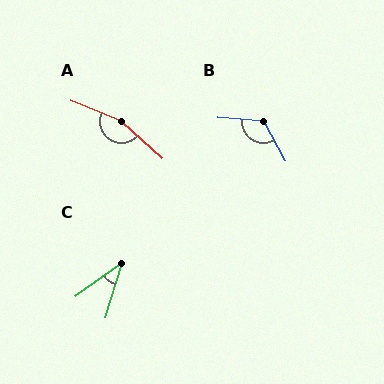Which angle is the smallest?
C, at approximately 37 degrees.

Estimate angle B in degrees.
Approximately 123 degrees.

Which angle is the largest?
A, at approximately 160 degrees.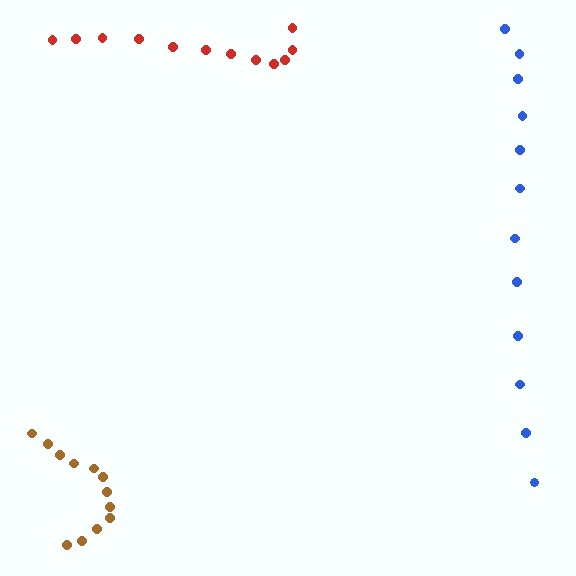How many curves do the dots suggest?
There are 3 distinct paths.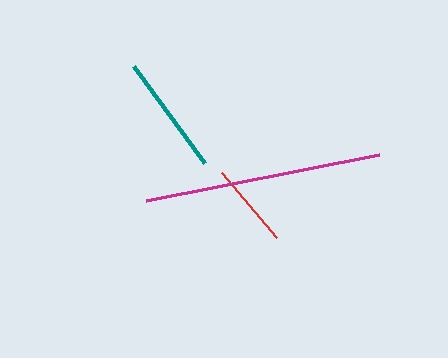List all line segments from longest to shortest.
From longest to shortest: magenta, teal, red.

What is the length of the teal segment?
The teal segment is approximately 120 pixels long.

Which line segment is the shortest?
The red line is the shortest at approximately 85 pixels.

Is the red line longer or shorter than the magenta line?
The magenta line is longer than the red line.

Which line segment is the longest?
The magenta line is the longest at approximately 238 pixels.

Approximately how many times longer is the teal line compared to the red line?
The teal line is approximately 1.4 times the length of the red line.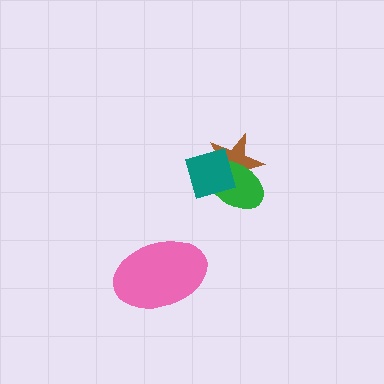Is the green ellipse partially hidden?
Yes, it is partially covered by another shape.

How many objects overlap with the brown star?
2 objects overlap with the brown star.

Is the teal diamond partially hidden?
No, no other shape covers it.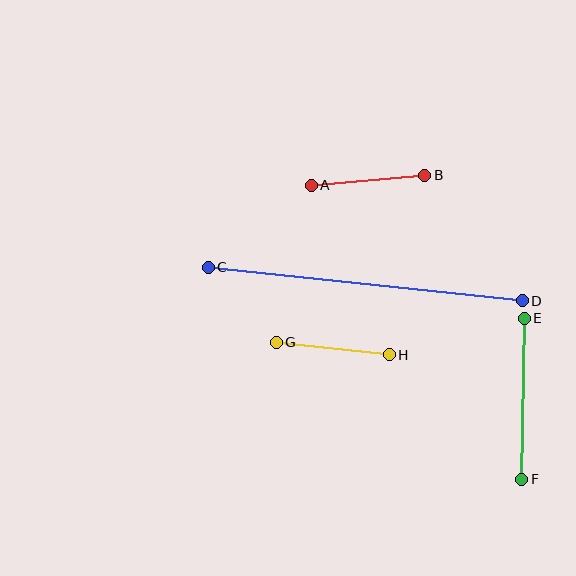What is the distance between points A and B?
The distance is approximately 114 pixels.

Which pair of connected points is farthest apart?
Points C and D are farthest apart.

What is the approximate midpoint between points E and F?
The midpoint is at approximately (523, 399) pixels.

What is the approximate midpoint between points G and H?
The midpoint is at approximately (333, 348) pixels.